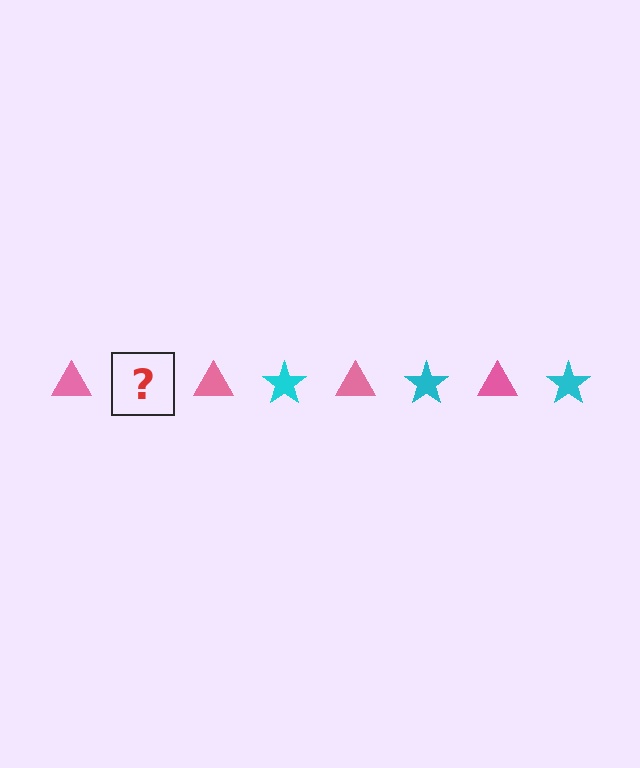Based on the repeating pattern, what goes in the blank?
The blank should be a cyan star.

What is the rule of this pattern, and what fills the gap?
The rule is that the pattern alternates between pink triangle and cyan star. The gap should be filled with a cyan star.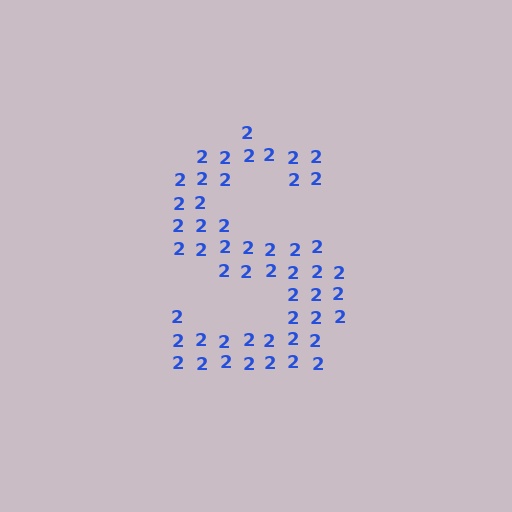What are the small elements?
The small elements are digit 2's.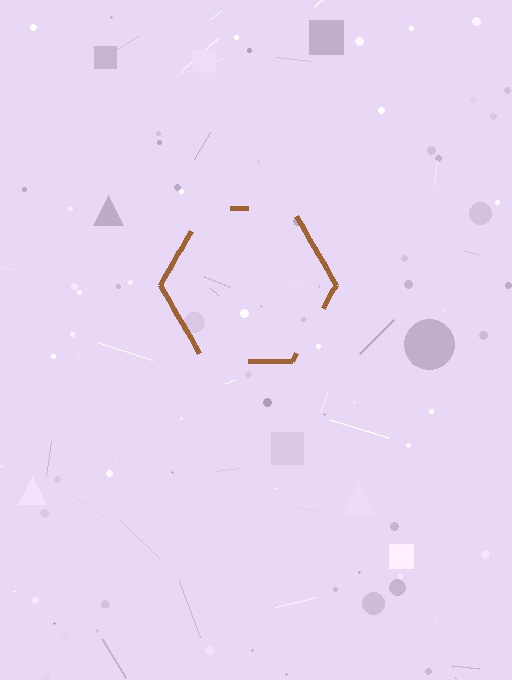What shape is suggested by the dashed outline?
The dashed outline suggests a hexagon.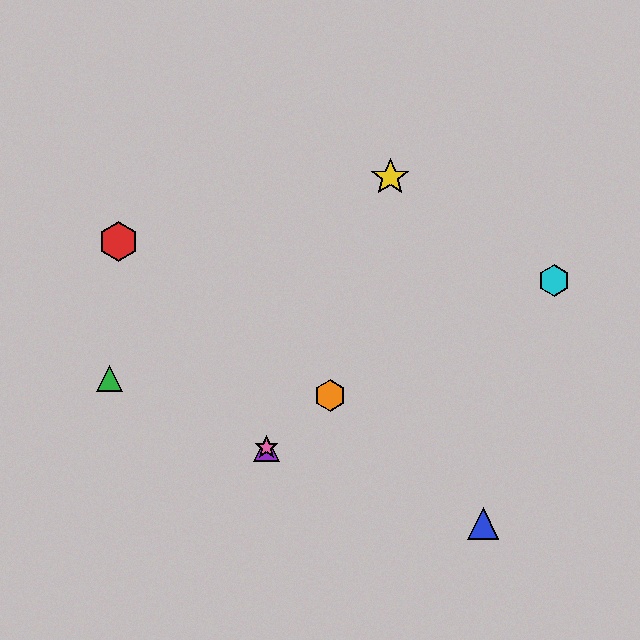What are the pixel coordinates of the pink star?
The pink star is at (267, 447).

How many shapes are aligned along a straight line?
3 shapes (the yellow star, the purple triangle, the pink star) are aligned along a straight line.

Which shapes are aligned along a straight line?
The yellow star, the purple triangle, the pink star are aligned along a straight line.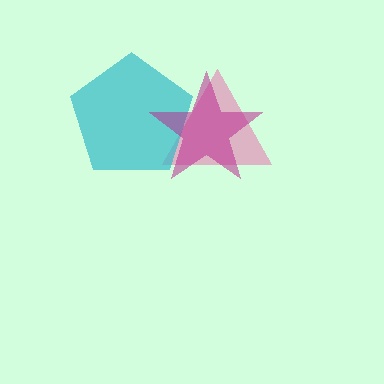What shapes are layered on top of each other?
The layered shapes are: a pink triangle, a cyan pentagon, a magenta star.